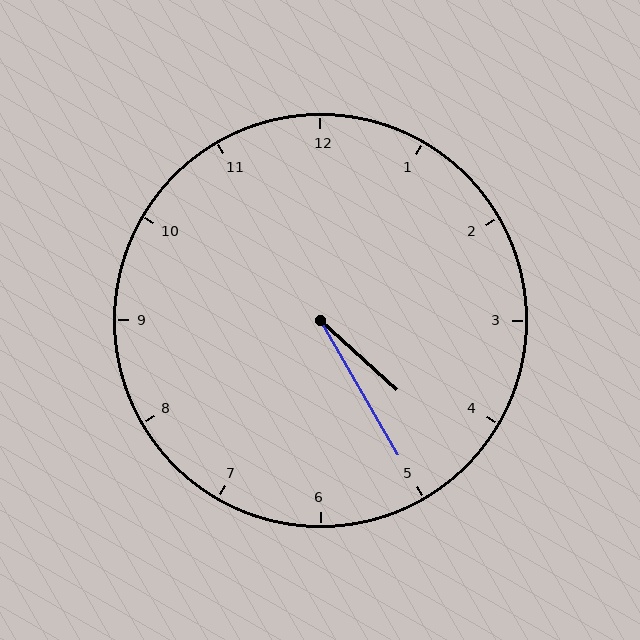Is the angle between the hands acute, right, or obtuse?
It is acute.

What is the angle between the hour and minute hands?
Approximately 18 degrees.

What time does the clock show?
4:25.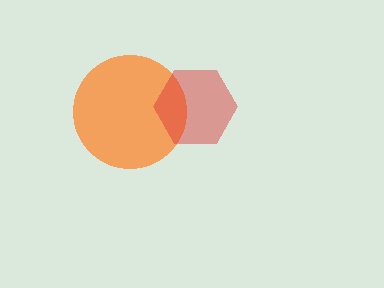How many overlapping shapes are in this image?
There are 2 overlapping shapes in the image.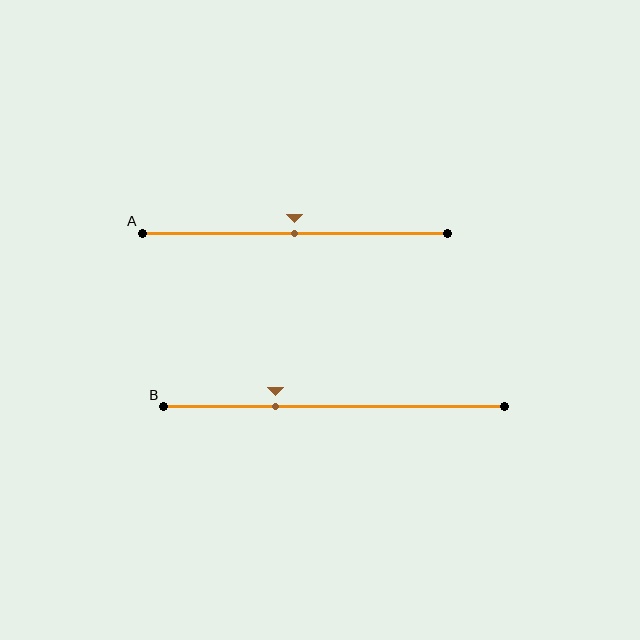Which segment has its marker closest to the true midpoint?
Segment A has its marker closest to the true midpoint.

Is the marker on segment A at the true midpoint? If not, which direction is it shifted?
Yes, the marker on segment A is at the true midpoint.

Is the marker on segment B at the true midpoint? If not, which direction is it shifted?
No, the marker on segment B is shifted to the left by about 17% of the segment length.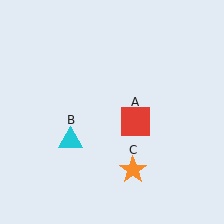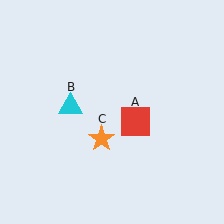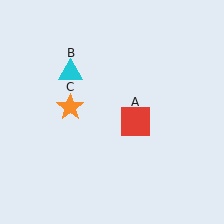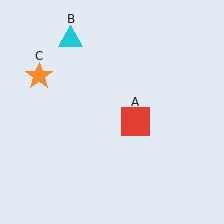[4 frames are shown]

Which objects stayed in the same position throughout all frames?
Red square (object A) remained stationary.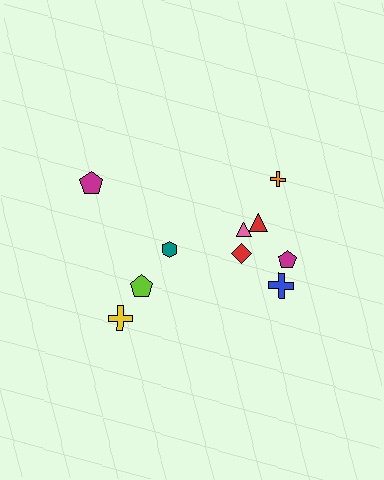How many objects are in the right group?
There are 6 objects.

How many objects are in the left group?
There are 4 objects.